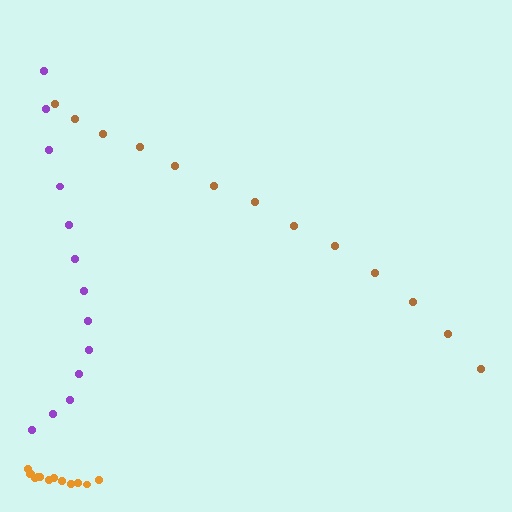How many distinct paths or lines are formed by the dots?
There are 3 distinct paths.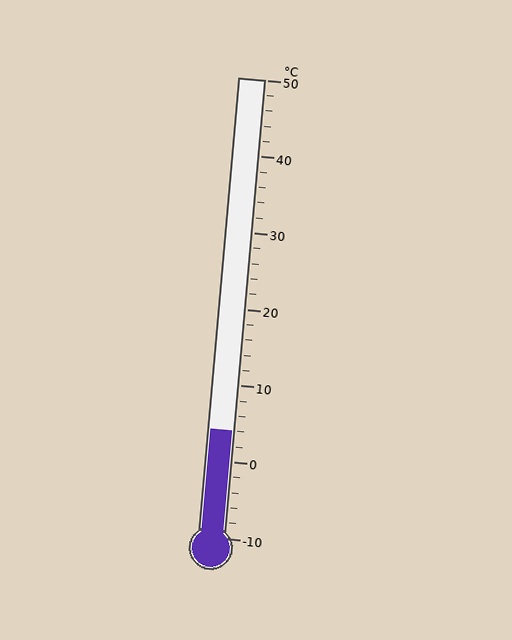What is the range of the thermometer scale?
The thermometer scale ranges from -10°C to 50°C.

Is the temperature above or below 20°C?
The temperature is below 20°C.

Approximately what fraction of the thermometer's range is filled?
The thermometer is filled to approximately 25% of its range.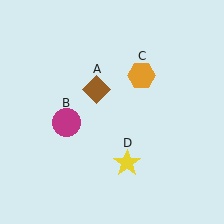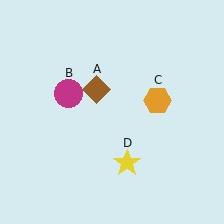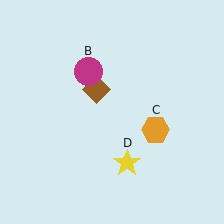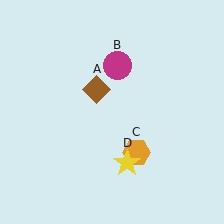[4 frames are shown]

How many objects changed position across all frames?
2 objects changed position: magenta circle (object B), orange hexagon (object C).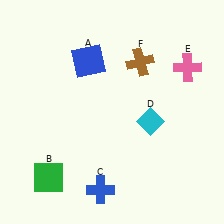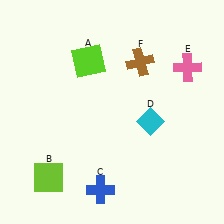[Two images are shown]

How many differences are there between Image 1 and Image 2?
There are 2 differences between the two images.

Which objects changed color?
A changed from blue to lime. B changed from green to lime.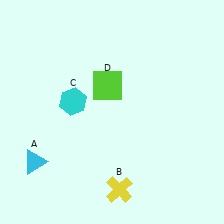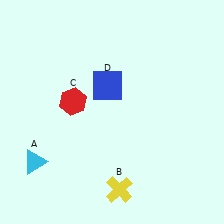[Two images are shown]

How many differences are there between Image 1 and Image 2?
There are 2 differences between the two images.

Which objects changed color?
C changed from cyan to red. D changed from lime to blue.